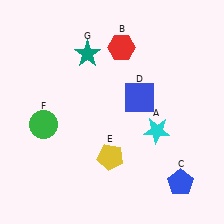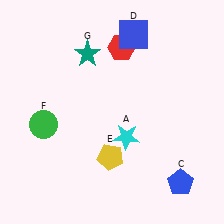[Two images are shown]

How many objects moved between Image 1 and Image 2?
2 objects moved between the two images.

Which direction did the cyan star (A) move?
The cyan star (A) moved left.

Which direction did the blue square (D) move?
The blue square (D) moved up.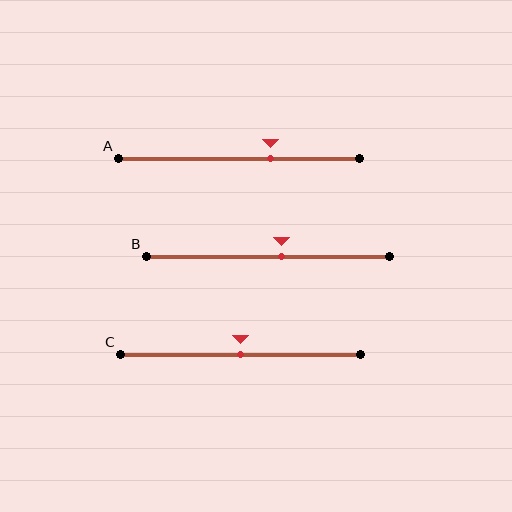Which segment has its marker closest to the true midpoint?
Segment C has its marker closest to the true midpoint.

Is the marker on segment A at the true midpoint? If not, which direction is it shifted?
No, the marker on segment A is shifted to the right by about 13% of the segment length.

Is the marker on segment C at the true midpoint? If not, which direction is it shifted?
Yes, the marker on segment C is at the true midpoint.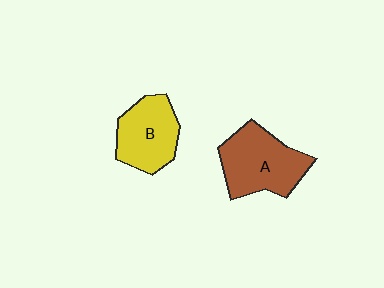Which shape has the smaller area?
Shape B (yellow).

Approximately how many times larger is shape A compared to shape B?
Approximately 1.2 times.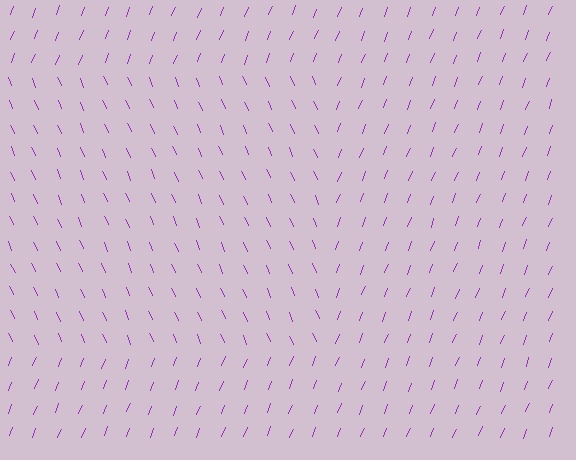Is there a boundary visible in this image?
Yes, there is a texture boundary formed by a change in line orientation.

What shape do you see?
I see a rectangle.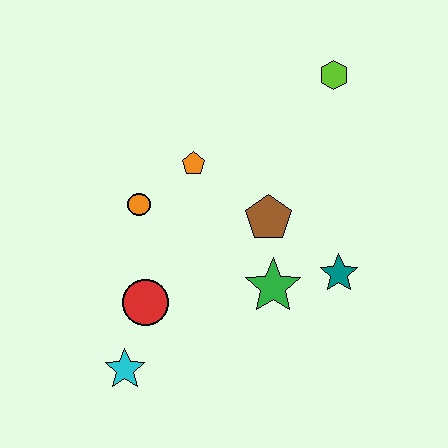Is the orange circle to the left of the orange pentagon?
Yes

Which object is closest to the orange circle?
The orange pentagon is closest to the orange circle.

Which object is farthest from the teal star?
The cyan star is farthest from the teal star.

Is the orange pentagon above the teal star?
Yes